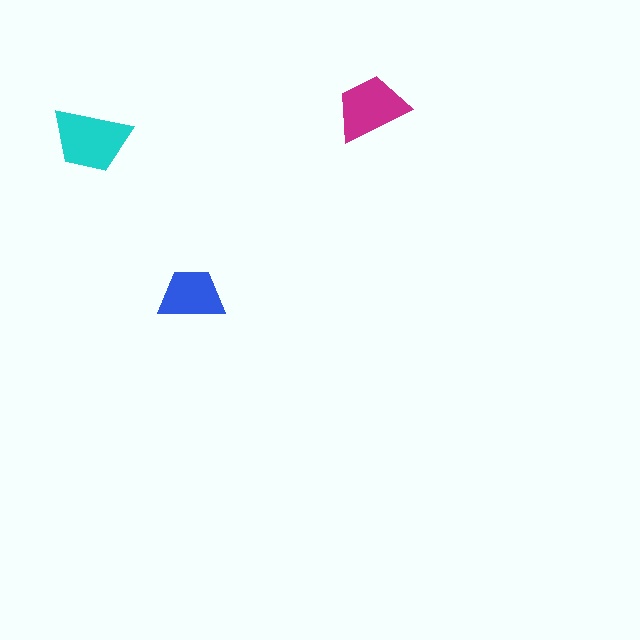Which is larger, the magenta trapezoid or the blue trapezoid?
The magenta one.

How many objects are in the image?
There are 3 objects in the image.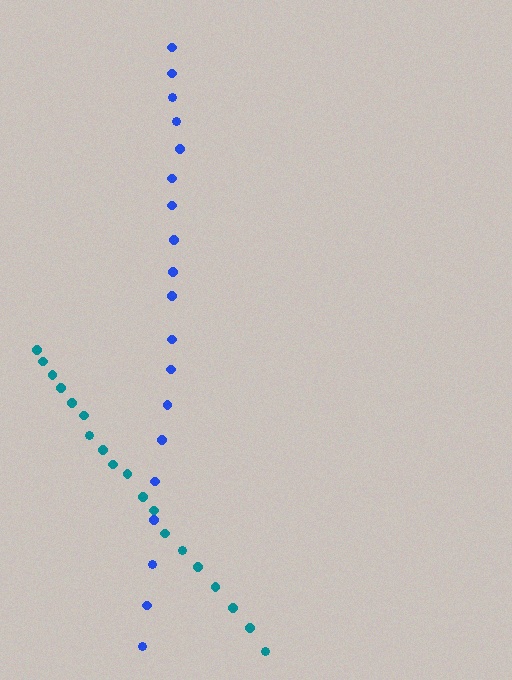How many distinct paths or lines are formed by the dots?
There are 2 distinct paths.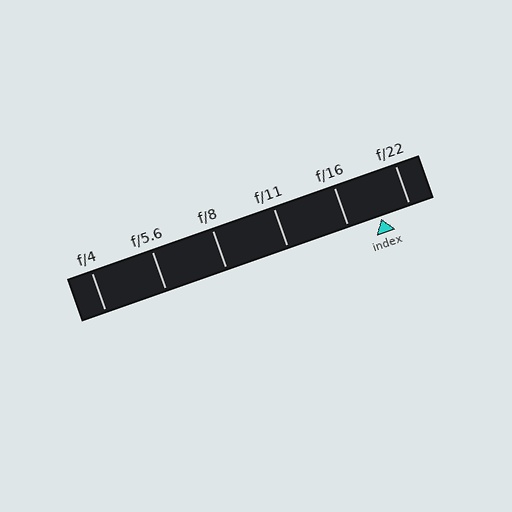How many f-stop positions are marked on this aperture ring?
There are 6 f-stop positions marked.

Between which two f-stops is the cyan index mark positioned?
The index mark is between f/16 and f/22.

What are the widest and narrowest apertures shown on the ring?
The widest aperture shown is f/4 and the narrowest is f/22.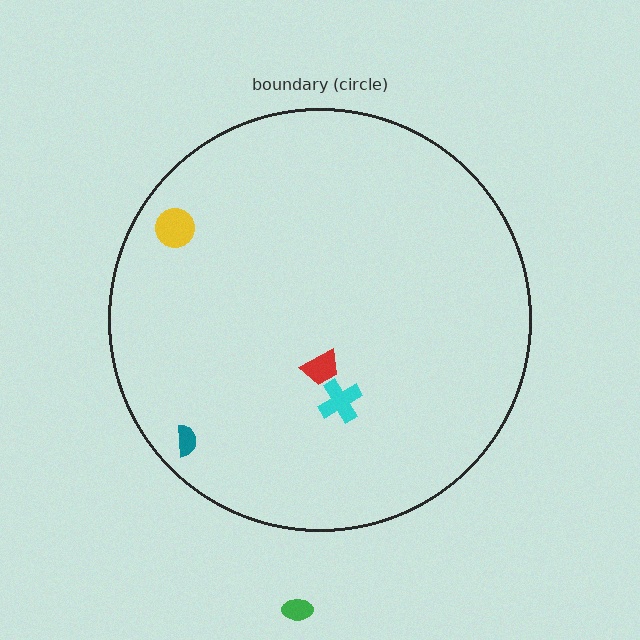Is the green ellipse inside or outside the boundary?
Outside.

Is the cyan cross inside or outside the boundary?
Inside.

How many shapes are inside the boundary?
4 inside, 1 outside.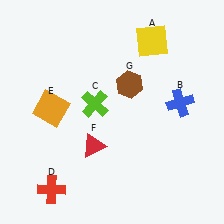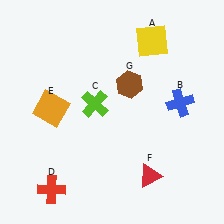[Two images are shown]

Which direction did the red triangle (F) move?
The red triangle (F) moved right.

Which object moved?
The red triangle (F) moved right.